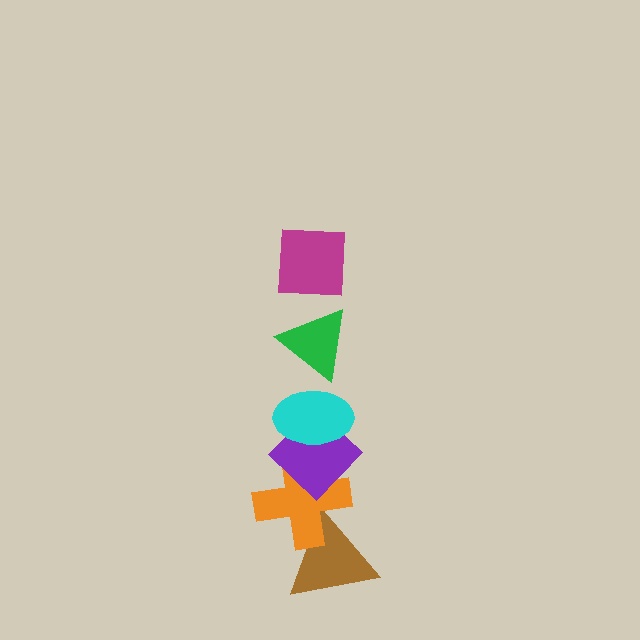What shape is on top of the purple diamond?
The cyan ellipse is on top of the purple diamond.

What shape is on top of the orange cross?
The purple diamond is on top of the orange cross.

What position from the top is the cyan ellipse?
The cyan ellipse is 3rd from the top.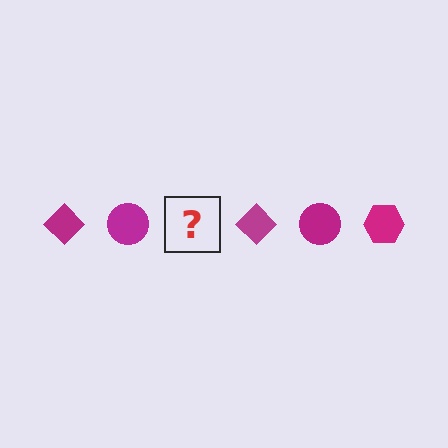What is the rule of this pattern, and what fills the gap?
The rule is that the pattern cycles through diamond, circle, hexagon shapes in magenta. The gap should be filled with a magenta hexagon.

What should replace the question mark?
The question mark should be replaced with a magenta hexagon.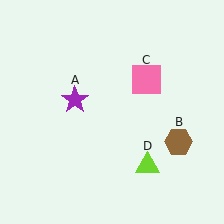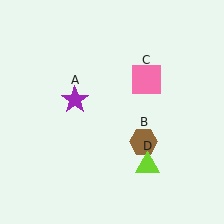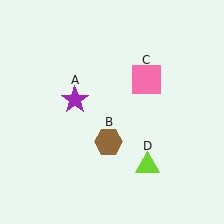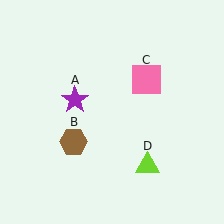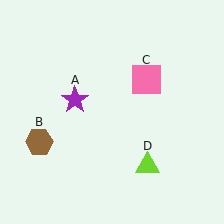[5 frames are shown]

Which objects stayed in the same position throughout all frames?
Purple star (object A) and pink square (object C) and lime triangle (object D) remained stationary.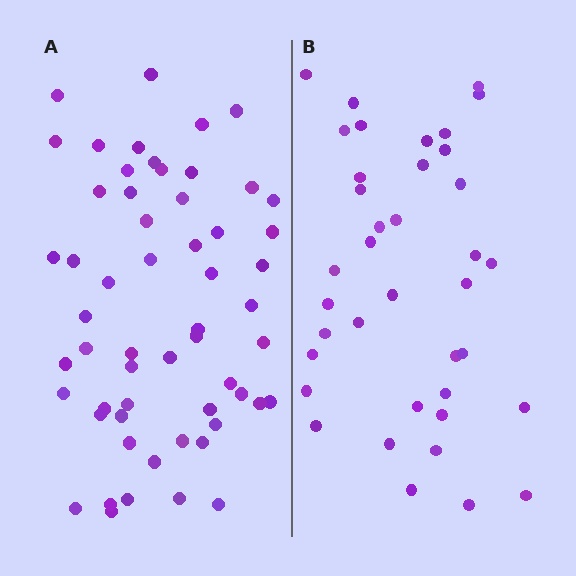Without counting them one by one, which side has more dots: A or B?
Region A (the left region) has more dots.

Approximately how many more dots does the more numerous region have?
Region A has approximately 20 more dots than region B.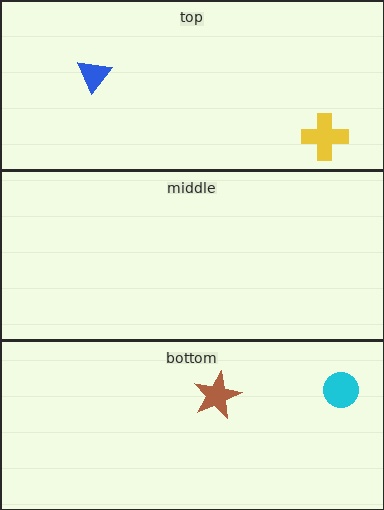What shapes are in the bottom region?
The cyan circle, the brown star.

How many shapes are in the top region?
2.